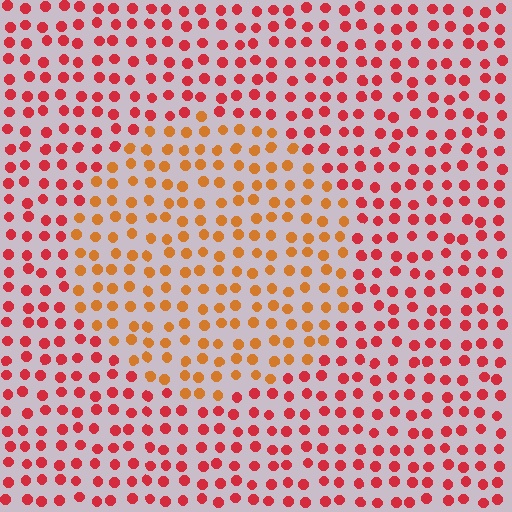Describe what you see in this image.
The image is filled with small red elements in a uniform arrangement. A circle-shaped region is visible where the elements are tinted to a slightly different hue, forming a subtle color boundary.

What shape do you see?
I see a circle.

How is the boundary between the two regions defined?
The boundary is defined purely by a slight shift in hue (about 35 degrees). Spacing, size, and orientation are identical on both sides.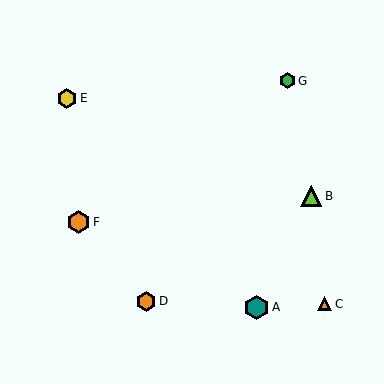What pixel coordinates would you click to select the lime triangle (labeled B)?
Click at (311, 196) to select the lime triangle B.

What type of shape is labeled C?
Shape C is an orange triangle.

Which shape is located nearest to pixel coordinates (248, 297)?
The teal hexagon (labeled A) at (257, 307) is nearest to that location.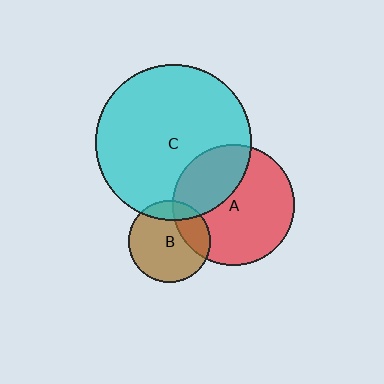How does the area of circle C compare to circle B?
Approximately 3.6 times.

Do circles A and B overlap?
Yes.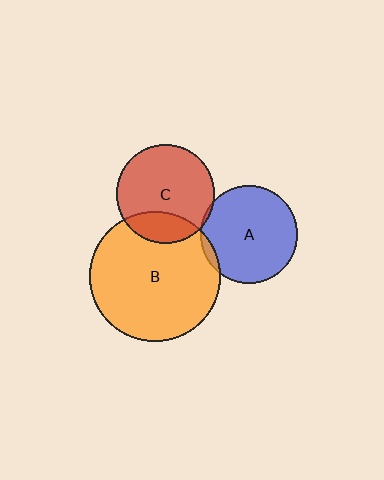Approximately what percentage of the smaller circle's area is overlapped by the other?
Approximately 5%.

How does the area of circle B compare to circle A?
Approximately 1.8 times.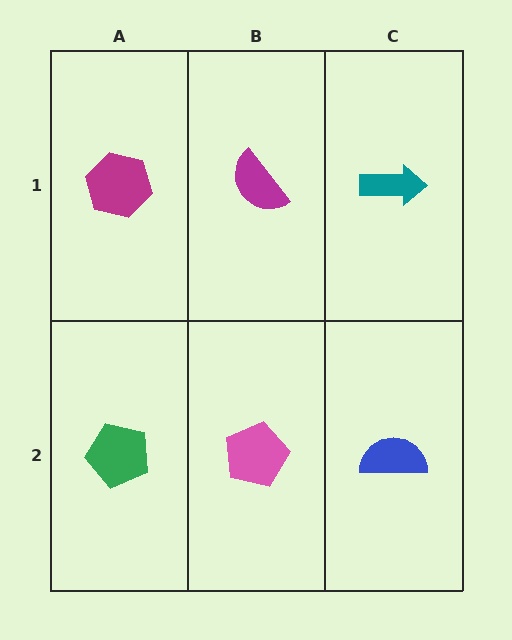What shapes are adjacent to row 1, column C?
A blue semicircle (row 2, column C), a magenta semicircle (row 1, column B).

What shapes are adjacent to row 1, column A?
A green pentagon (row 2, column A), a magenta semicircle (row 1, column B).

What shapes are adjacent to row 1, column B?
A pink pentagon (row 2, column B), a magenta hexagon (row 1, column A), a teal arrow (row 1, column C).